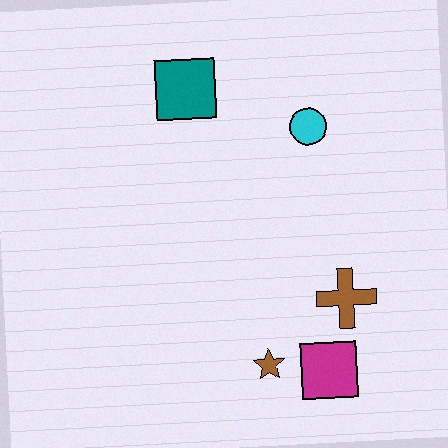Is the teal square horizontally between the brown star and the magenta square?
No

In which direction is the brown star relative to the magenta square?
The brown star is to the left of the magenta square.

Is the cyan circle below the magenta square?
No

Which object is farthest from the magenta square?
The teal square is farthest from the magenta square.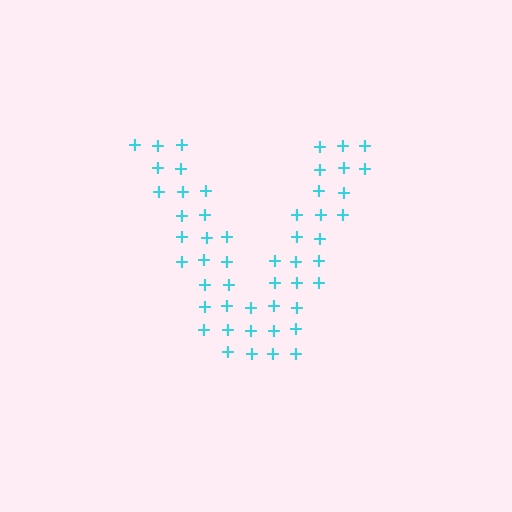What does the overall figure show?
The overall figure shows the letter V.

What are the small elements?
The small elements are plus signs.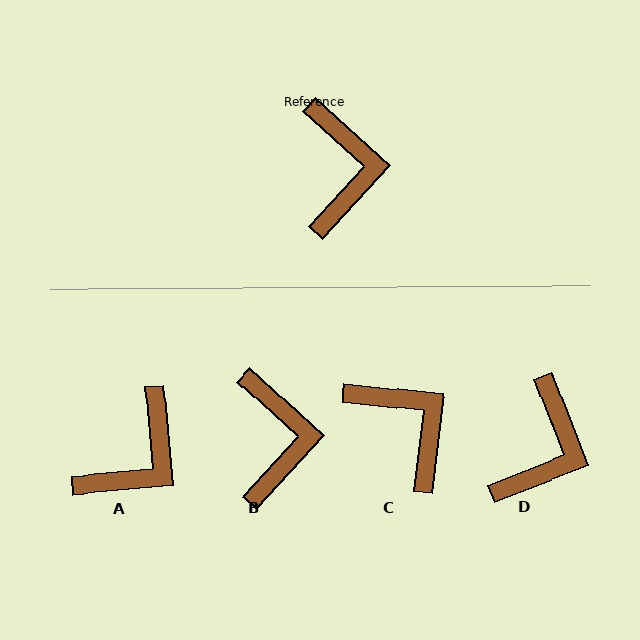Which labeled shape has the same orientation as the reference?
B.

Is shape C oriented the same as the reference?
No, it is off by about 36 degrees.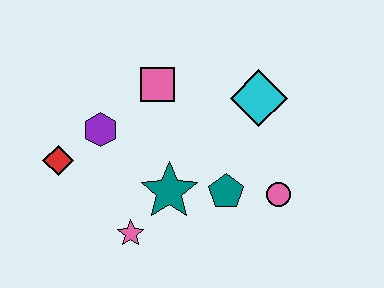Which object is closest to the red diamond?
The purple hexagon is closest to the red diamond.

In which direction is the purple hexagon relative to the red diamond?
The purple hexagon is to the right of the red diamond.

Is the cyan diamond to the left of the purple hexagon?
No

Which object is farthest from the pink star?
The cyan diamond is farthest from the pink star.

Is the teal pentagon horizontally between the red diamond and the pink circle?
Yes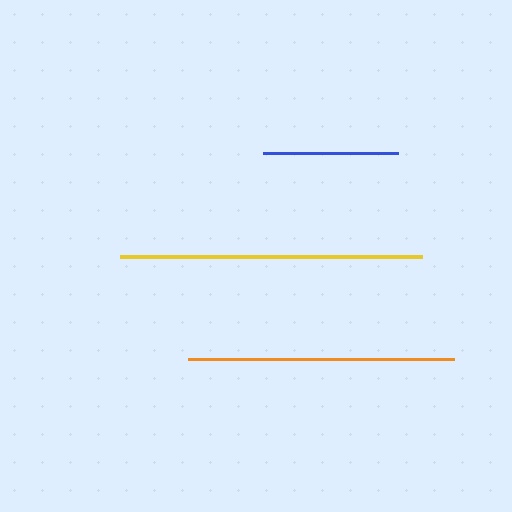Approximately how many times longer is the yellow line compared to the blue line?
The yellow line is approximately 2.2 times the length of the blue line.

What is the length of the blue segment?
The blue segment is approximately 135 pixels long.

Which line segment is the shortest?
The blue line is the shortest at approximately 135 pixels.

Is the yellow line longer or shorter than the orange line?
The yellow line is longer than the orange line.